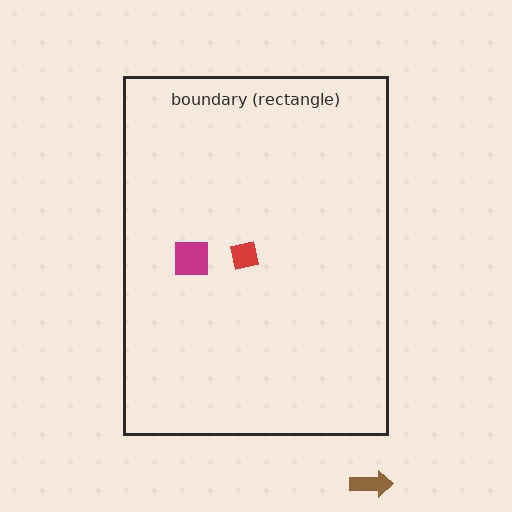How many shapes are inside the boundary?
2 inside, 1 outside.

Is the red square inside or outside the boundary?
Inside.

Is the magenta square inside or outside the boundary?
Inside.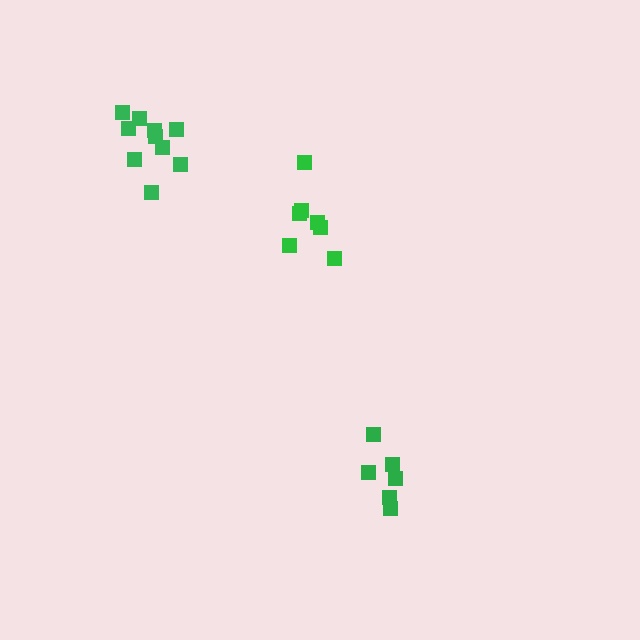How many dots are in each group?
Group 1: 6 dots, Group 2: 10 dots, Group 3: 7 dots (23 total).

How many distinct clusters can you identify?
There are 3 distinct clusters.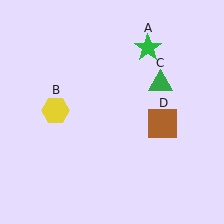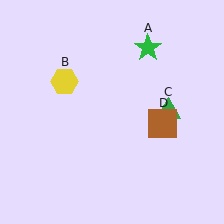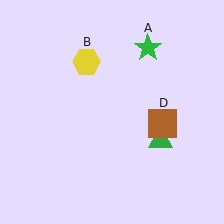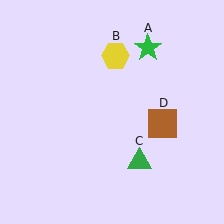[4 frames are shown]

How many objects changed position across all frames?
2 objects changed position: yellow hexagon (object B), green triangle (object C).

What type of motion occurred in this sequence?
The yellow hexagon (object B), green triangle (object C) rotated clockwise around the center of the scene.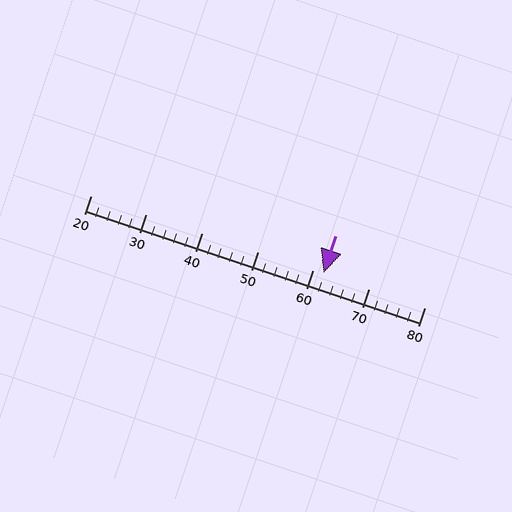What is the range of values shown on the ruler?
The ruler shows values from 20 to 80.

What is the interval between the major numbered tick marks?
The major tick marks are spaced 10 units apart.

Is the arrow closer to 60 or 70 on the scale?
The arrow is closer to 60.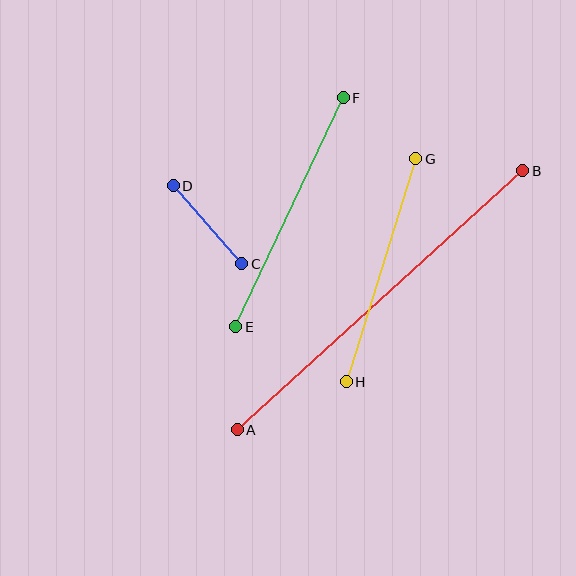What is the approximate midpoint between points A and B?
The midpoint is at approximately (380, 300) pixels.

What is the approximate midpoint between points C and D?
The midpoint is at approximately (207, 225) pixels.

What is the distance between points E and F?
The distance is approximately 253 pixels.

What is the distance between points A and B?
The distance is approximately 386 pixels.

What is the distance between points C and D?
The distance is approximately 104 pixels.